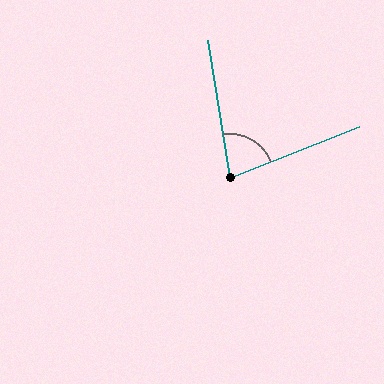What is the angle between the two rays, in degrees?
Approximately 78 degrees.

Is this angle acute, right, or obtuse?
It is acute.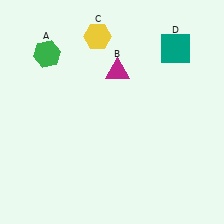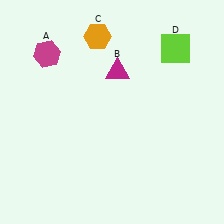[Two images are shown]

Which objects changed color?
A changed from green to magenta. C changed from yellow to orange. D changed from teal to lime.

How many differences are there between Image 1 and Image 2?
There are 3 differences between the two images.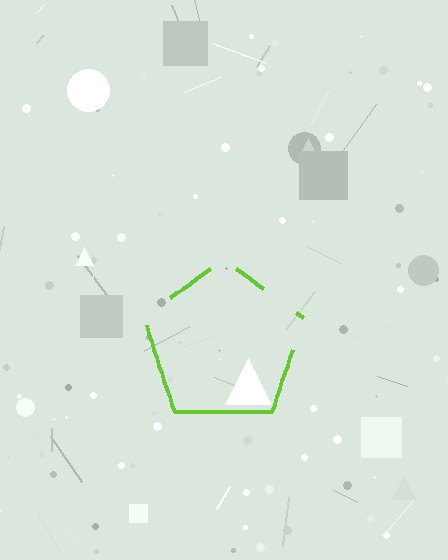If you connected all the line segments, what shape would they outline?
They would outline a pentagon.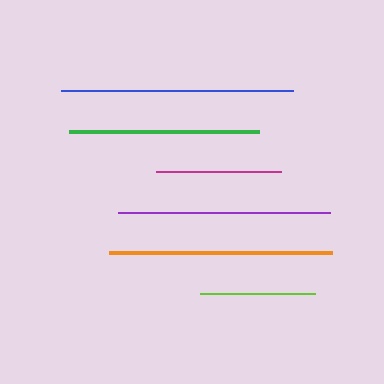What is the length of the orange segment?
The orange segment is approximately 224 pixels long.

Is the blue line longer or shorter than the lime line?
The blue line is longer than the lime line.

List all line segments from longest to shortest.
From longest to shortest: blue, orange, purple, green, magenta, lime.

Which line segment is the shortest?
The lime line is the shortest at approximately 116 pixels.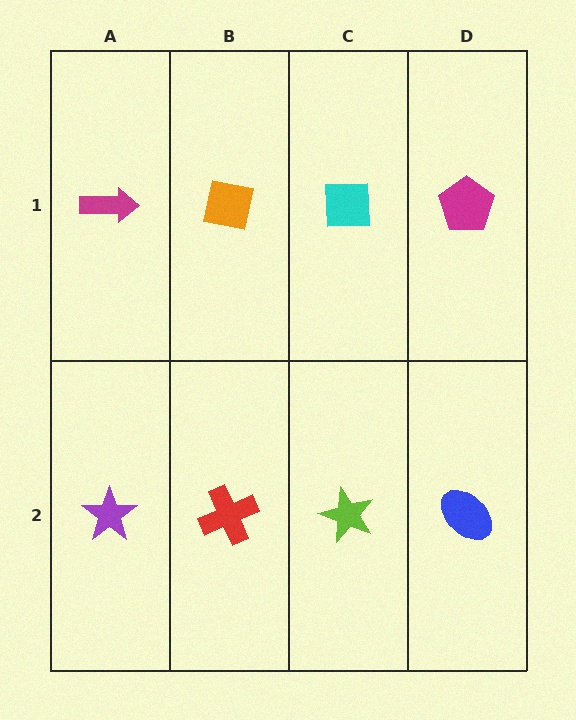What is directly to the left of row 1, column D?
A cyan square.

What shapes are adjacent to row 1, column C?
A lime star (row 2, column C), an orange square (row 1, column B), a magenta pentagon (row 1, column D).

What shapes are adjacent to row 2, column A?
A magenta arrow (row 1, column A), a red cross (row 2, column B).